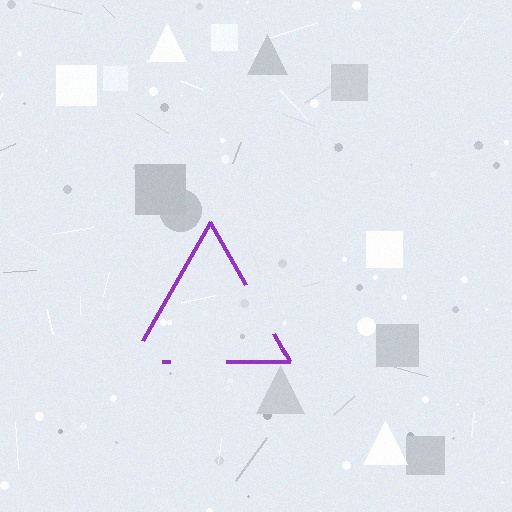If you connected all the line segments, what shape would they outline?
They would outline a triangle.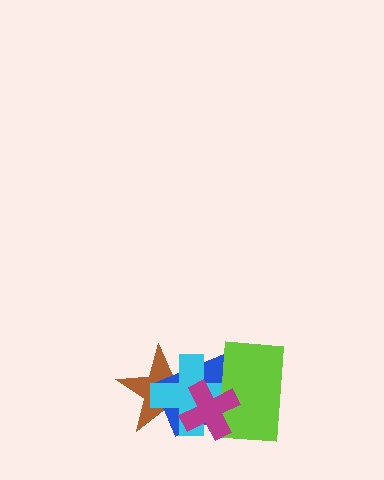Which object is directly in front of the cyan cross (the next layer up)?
The lime rectangle is directly in front of the cyan cross.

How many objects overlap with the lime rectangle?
3 objects overlap with the lime rectangle.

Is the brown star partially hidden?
Yes, it is partially covered by another shape.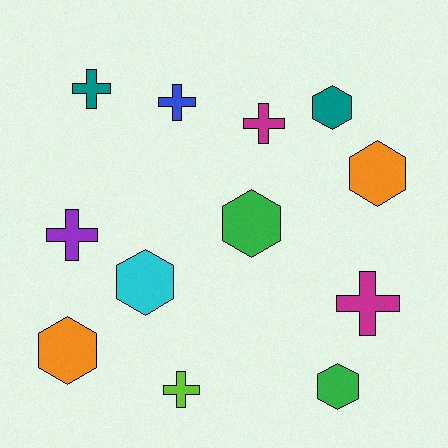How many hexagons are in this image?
There are 6 hexagons.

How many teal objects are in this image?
There are 2 teal objects.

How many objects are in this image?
There are 12 objects.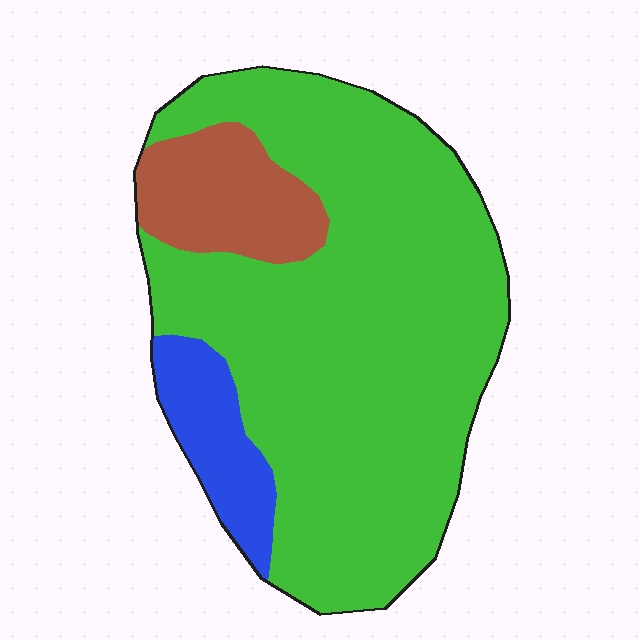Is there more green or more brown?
Green.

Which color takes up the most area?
Green, at roughly 75%.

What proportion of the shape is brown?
Brown covers around 15% of the shape.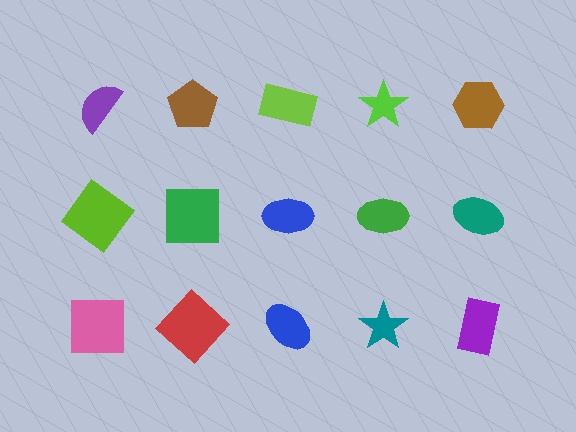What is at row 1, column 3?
A lime rectangle.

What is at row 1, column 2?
A brown pentagon.